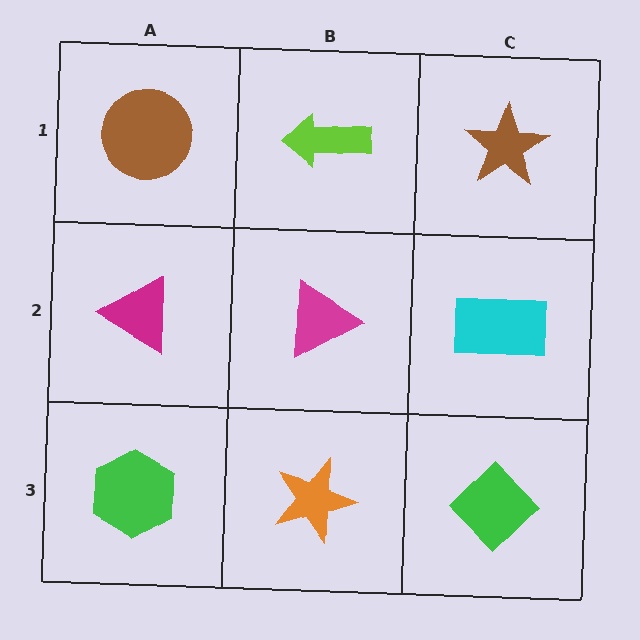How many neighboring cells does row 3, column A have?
2.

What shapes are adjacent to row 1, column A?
A magenta triangle (row 2, column A), a lime arrow (row 1, column B).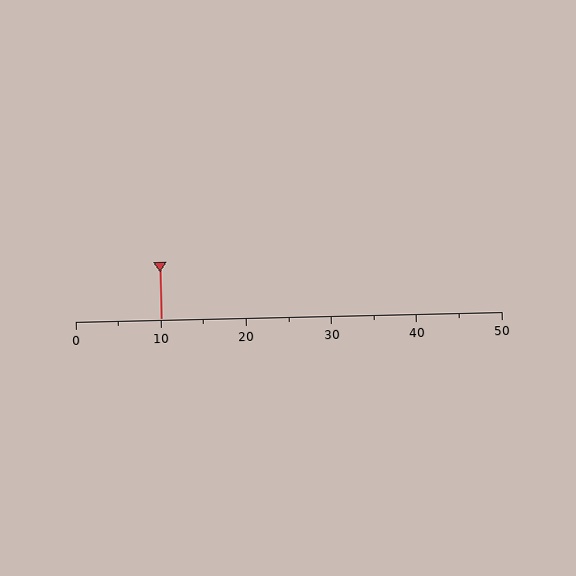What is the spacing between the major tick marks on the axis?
The major ticks are spaced 10 apart.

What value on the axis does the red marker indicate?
The marker indicates approximately 10.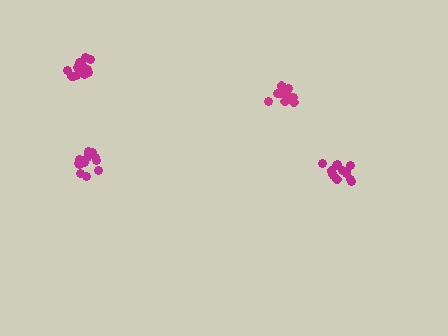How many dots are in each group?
Group 1: 13 dots, Group 2: 13 dots, Group 3: 12 dots, Group 4: 13 dots (51 total).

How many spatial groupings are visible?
There are 4 spatial groupings.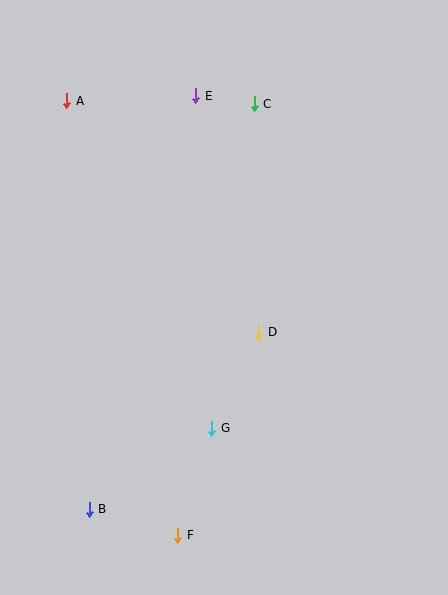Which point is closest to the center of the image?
Point D at (259, 332) is closest to the center.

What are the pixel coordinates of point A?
Point A is at (67, 101).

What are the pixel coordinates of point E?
Point E is at (196, 96).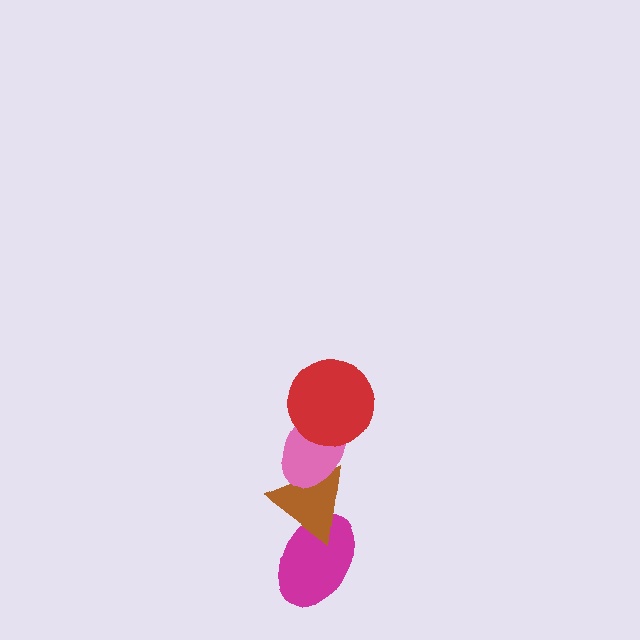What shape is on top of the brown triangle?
The pink ellipse is on top of the brown triangle.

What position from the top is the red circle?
The red circle is 1st from the top.